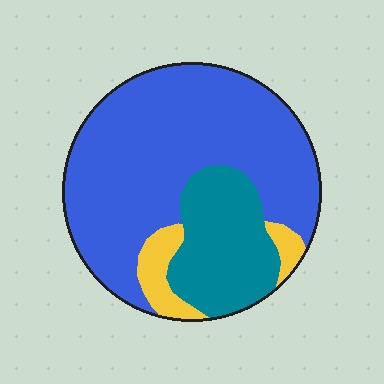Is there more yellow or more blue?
Blue.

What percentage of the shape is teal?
Teal takes up less than a quarter of the shape.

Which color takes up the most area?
Blue, at roughly 65%.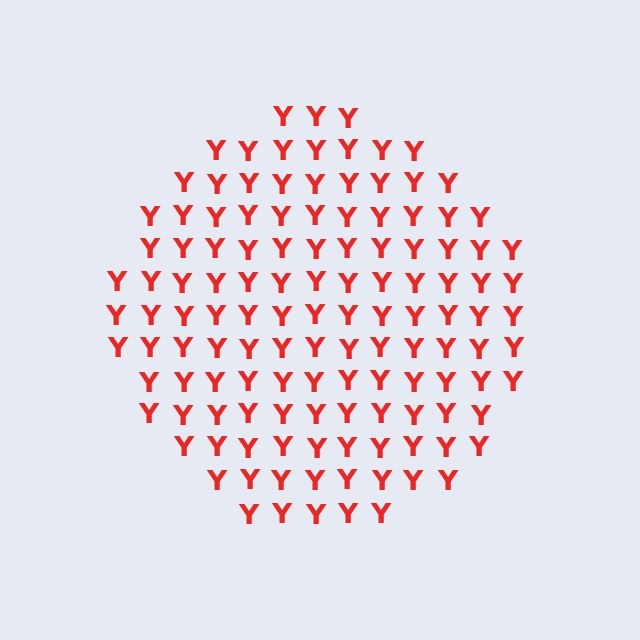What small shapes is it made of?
It is made of small letter Y's.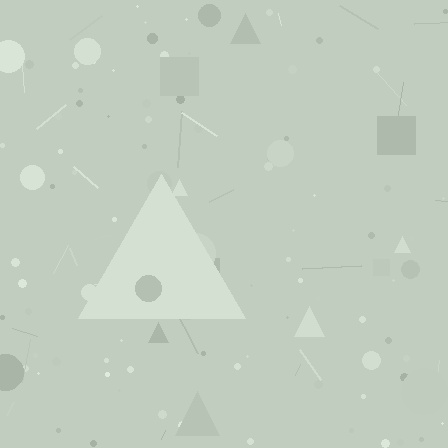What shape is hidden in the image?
A triangle is hidden in the image.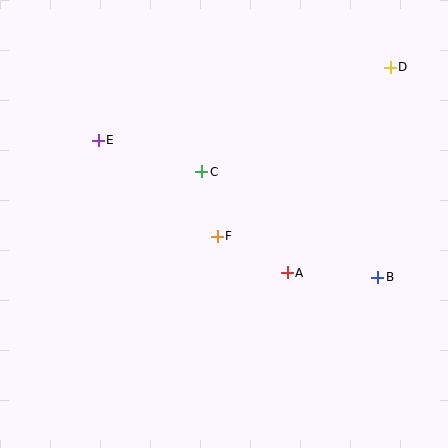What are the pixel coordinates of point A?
Point A is at (287, 273).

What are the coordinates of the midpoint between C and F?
The midpoint between C and F is at (210, 204).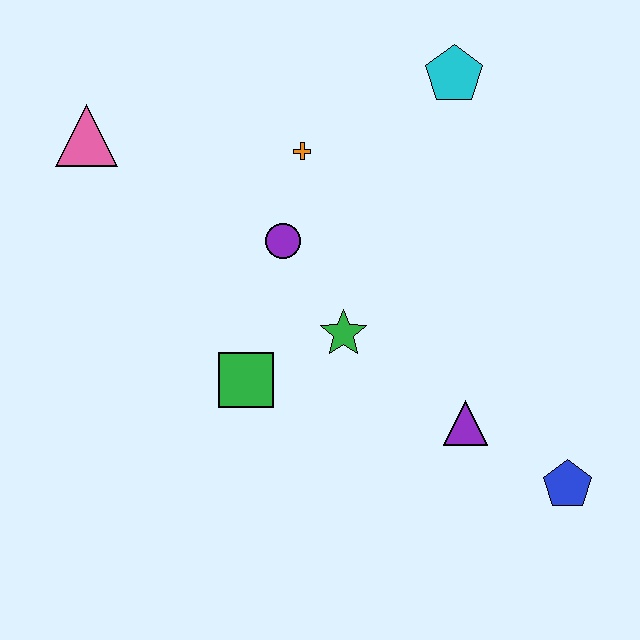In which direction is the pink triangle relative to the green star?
The pink triangle is to the left of the green star.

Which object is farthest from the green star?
The pink triangle is farthest from the green star.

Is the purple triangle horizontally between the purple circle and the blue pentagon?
Yes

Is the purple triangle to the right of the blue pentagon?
No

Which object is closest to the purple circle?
The orange cross is closest to the purple circle.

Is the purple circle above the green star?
Yes